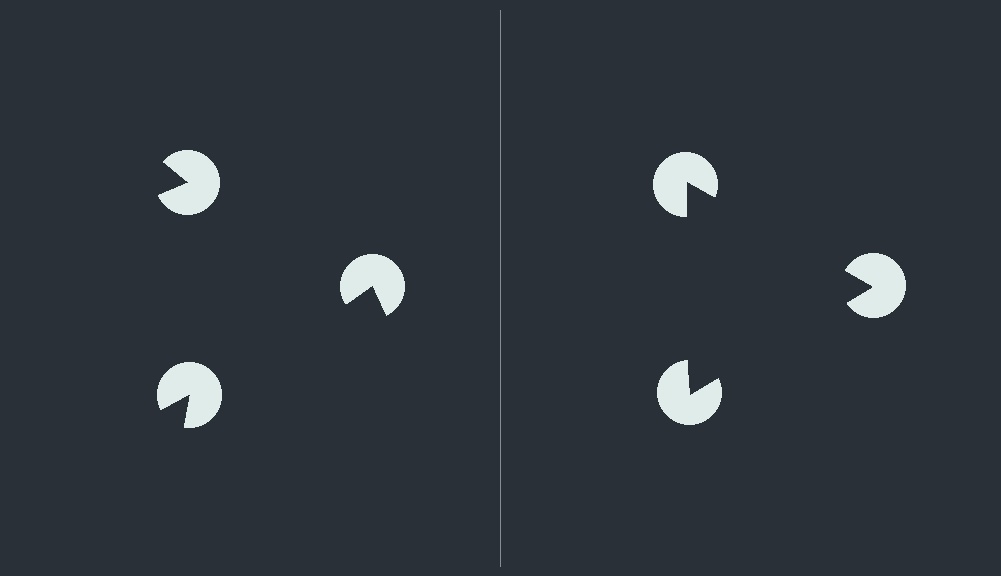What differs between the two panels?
The pac-man discs are positioned identically on both sides; only the wedge orientations differ. On the right they align to a triangle; on the left they are misaligned.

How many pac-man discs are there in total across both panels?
6 — 3 on each side.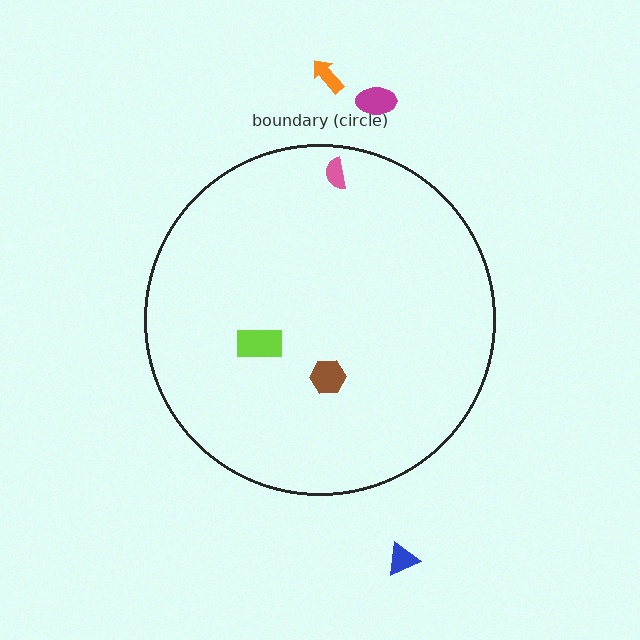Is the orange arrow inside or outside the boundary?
Outside.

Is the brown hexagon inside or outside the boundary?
Inside.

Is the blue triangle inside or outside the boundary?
Outside.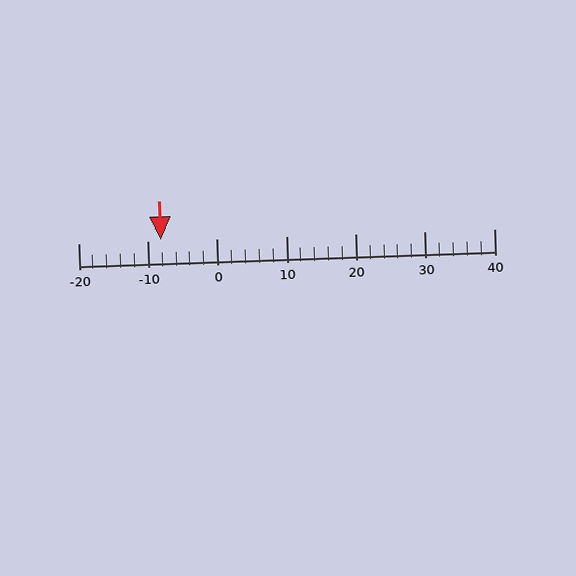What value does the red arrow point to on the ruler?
The red arrow points to approximately -8.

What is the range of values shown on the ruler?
The ruler shows values from -20 to 40.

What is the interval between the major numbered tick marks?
The major tick marks are spaced 10 units apart.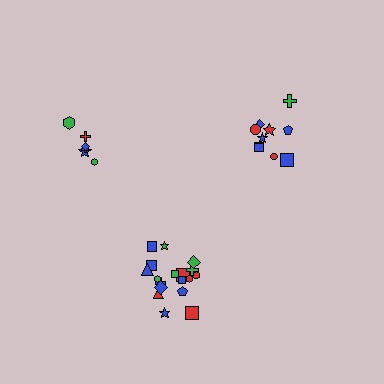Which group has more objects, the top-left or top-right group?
The top-right group.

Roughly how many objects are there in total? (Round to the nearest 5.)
Roughly 35 objects in total.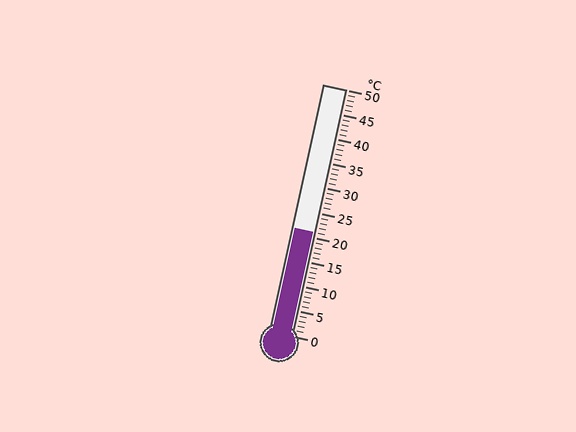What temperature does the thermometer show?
The thermometer shows approximately 21°C.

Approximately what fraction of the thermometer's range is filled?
The thermometer is filled to approximately 40% of its range.